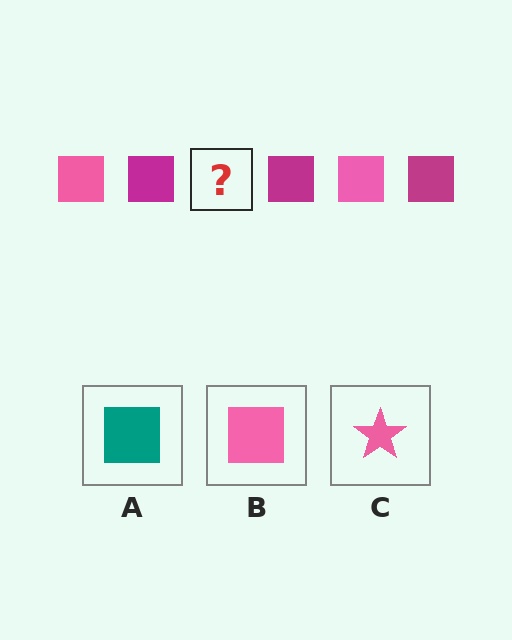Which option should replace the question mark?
Option B.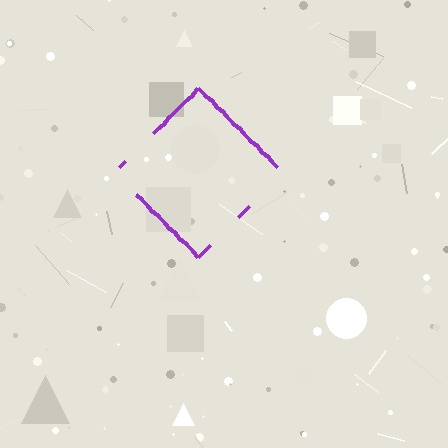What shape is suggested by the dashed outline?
The dashed outline suggests a diamond.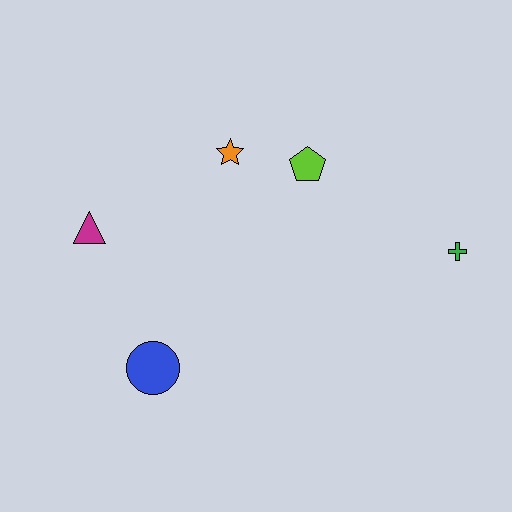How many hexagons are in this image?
There are no hexagons.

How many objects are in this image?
There are 5 objects.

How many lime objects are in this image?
There is 1 lime object.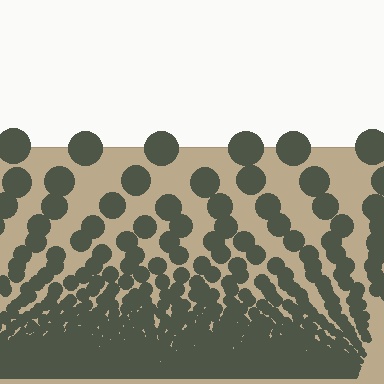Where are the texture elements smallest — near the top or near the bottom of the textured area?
Near the bottom.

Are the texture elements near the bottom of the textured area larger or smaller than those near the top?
Smaller. The gradient is inverted — elements near the bottom are smaller and denser.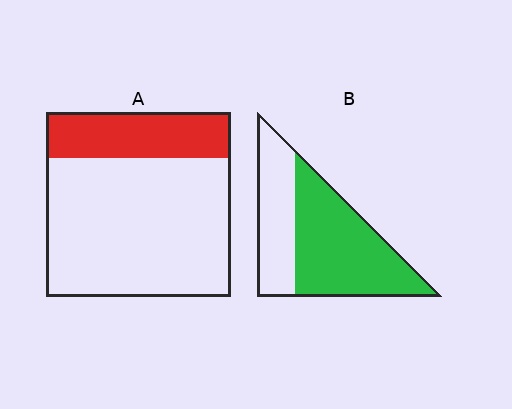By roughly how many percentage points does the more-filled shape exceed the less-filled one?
By roughly 40 percentage points (B over A).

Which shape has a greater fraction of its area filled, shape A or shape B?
Shape B.